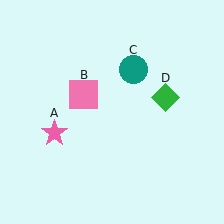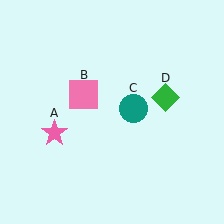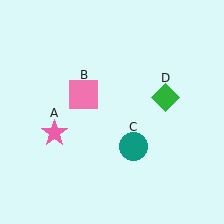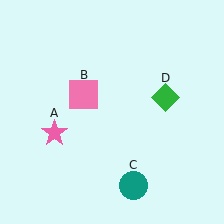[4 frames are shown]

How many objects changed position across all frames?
1 object changed position: teal circle (object C).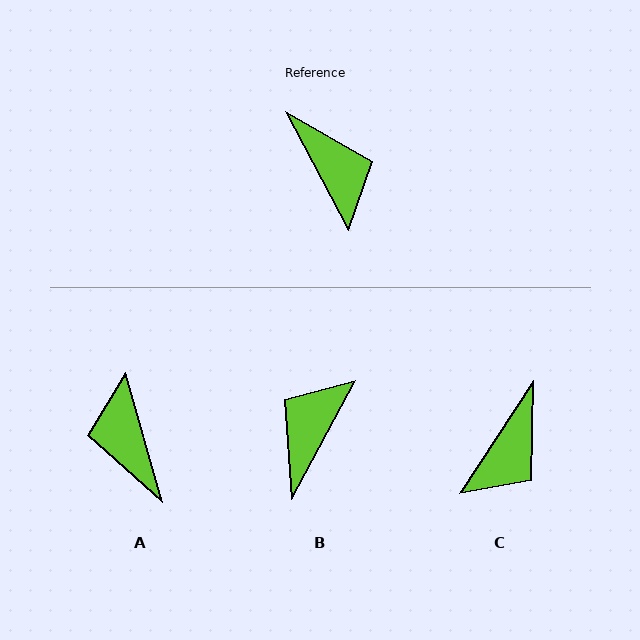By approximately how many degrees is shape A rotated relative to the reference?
Approximately 168 degrees counter-clockwise.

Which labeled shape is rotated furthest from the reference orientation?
A, about 168 degrees away.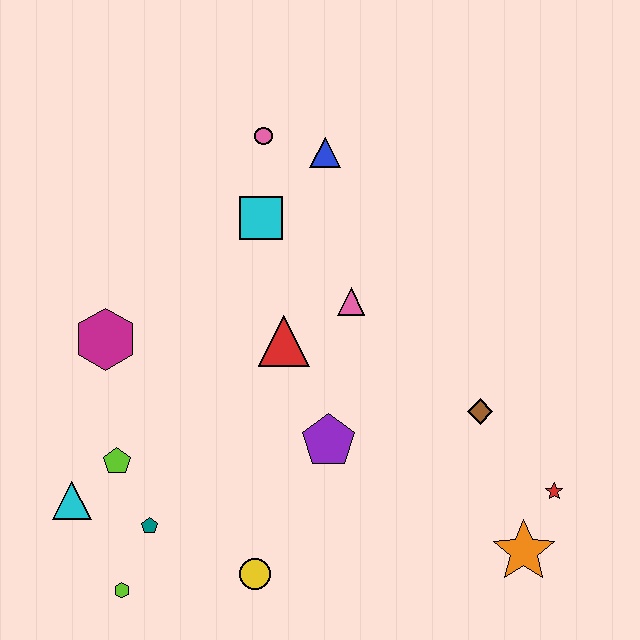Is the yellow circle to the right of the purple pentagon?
No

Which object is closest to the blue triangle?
The pink circle is closest to the blue triangle.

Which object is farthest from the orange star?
The pink circle is farthest from the orange star.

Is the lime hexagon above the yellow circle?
No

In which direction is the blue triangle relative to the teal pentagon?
The blue triangle is above the teal pentagon.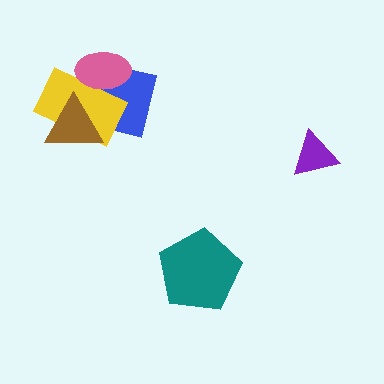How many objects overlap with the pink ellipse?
2 objects overlap with the pink ellipse.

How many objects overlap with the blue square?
3 objects overlap with the blue square.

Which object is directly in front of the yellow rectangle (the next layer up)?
The pink ellipse is directly in front of the yellow rectangle.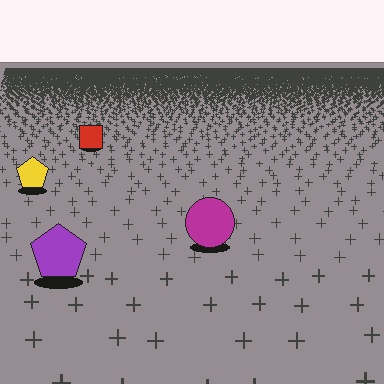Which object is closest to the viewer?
The purple pentagon is closest. The texture marks near it are larger and more spread out.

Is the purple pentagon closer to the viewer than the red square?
Yes. The purple pentagon is closer — you can tell from the texture gradient: the ground texture is coarser near it.